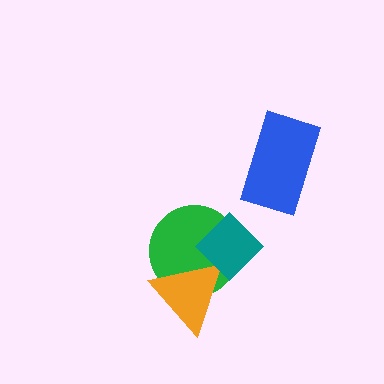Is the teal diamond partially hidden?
No, no other shape covers it.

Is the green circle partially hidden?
Yes, it is partially covered by another shape.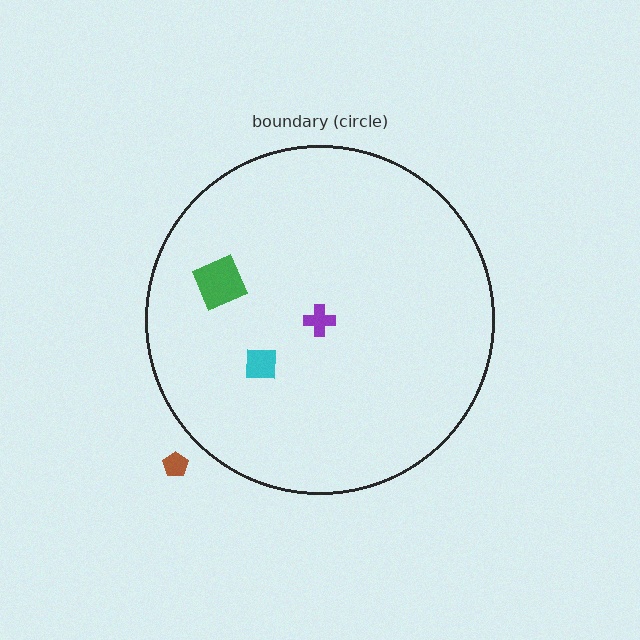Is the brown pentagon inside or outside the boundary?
Outside.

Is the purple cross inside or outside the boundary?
Inside.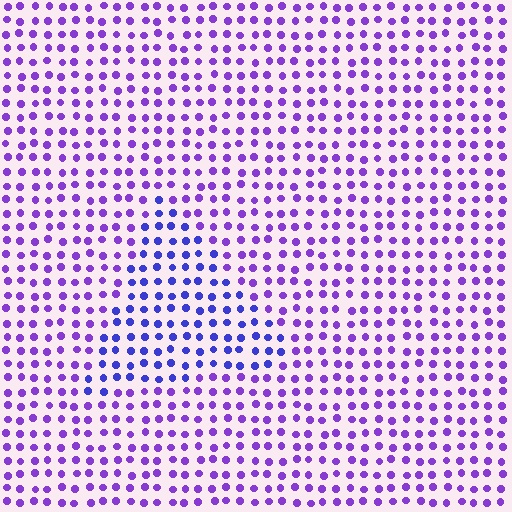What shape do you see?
I see a triangle.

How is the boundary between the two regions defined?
The boundary is defined purely by a slight shift in hue (about 30 degrees). Spacing, size, and orientation are identical on both sides.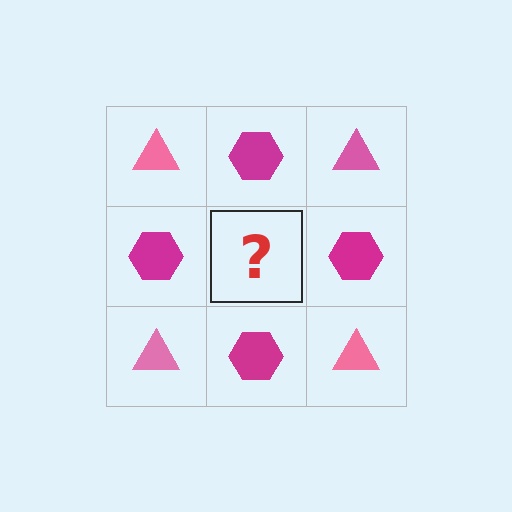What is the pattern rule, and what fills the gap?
The rule is that it alternates pink triangle and magenta hexagon in a checkerboard pattern. The gap should be filled with a pink triangle.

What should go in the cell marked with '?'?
The missing cell should contain a pink triangle.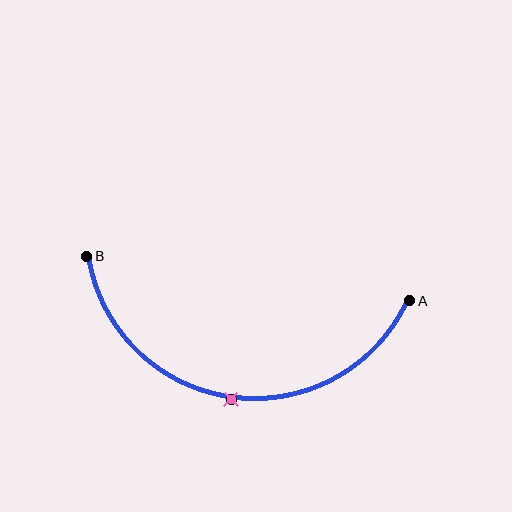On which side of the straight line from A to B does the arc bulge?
The arc bulges below the straight line connecting A and B.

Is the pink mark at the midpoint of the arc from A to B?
Yes. The pink mark lies on the arc at equal arc-length from both A and B — it is the arc midpoint.